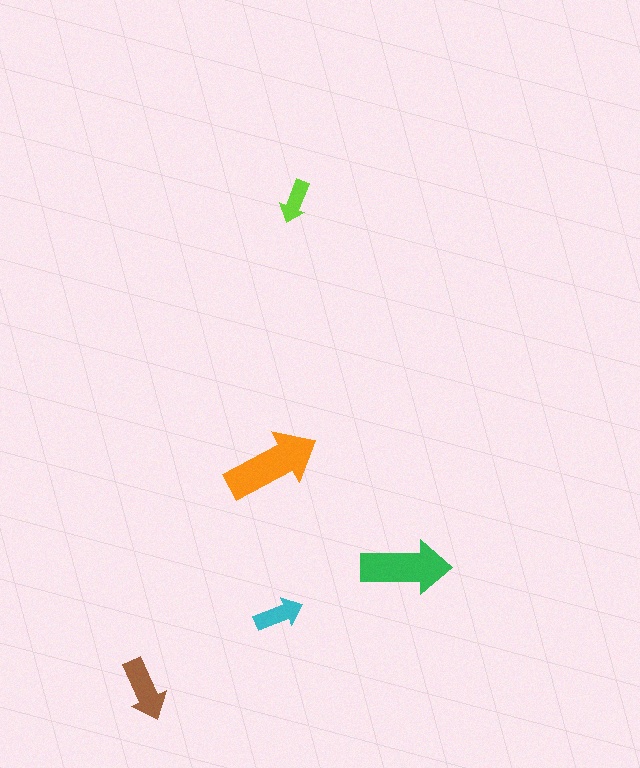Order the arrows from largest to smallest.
the orange one, the green one, the brown one, the cyan one, the lime one.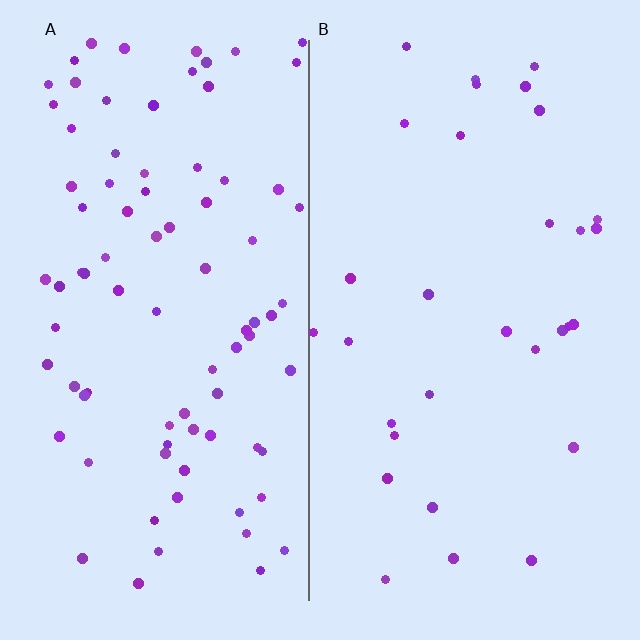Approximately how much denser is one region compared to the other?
Approximately 2.7× — region A over region B.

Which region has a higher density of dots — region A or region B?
A (the left).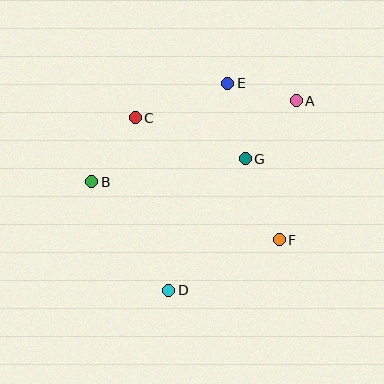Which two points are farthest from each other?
Points A and D are farthest from each other.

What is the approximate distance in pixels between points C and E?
The distance between C and E is approximately 99 pixels.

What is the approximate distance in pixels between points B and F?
The distance between B and F is approximately 196 pixels.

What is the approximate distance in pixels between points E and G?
The distance between E and G is approximately 78 pixels.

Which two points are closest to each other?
Points A and E are closest to each other.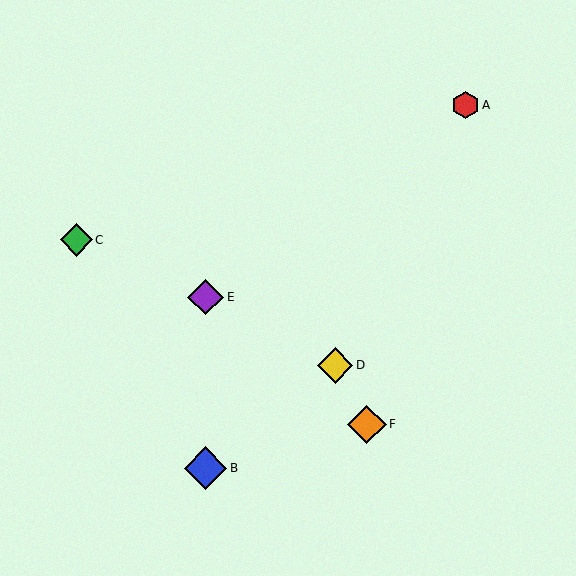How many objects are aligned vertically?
2 objects (B, E) are aligned vertically.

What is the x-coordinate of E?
Object E is at x≈206.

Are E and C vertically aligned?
No, E is at x≈206 and C is at x≈76.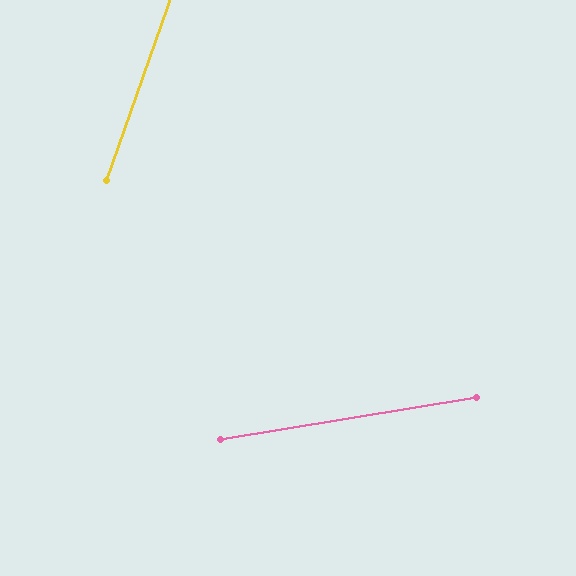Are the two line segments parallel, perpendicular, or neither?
Neither parallel nor perpendicular — they differ by about 61°.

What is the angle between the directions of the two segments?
Approximately 61 degrees.